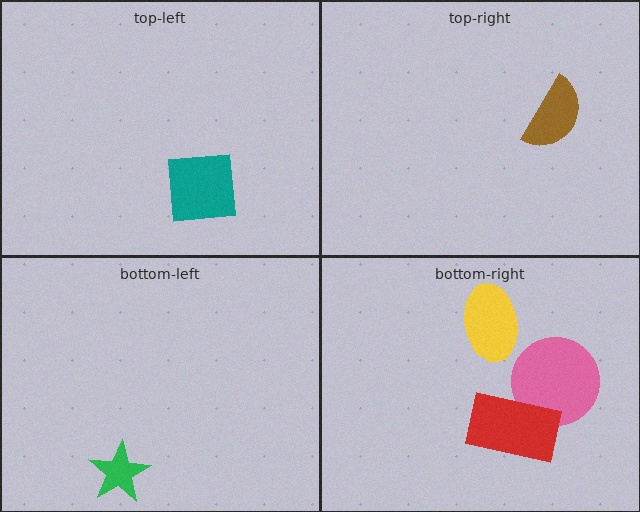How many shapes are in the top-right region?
1.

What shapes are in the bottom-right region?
The yellow ellipse, the pink circle, the red rectangle.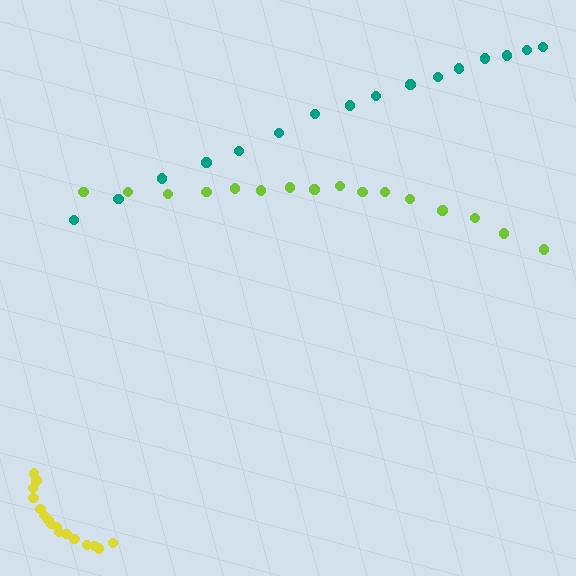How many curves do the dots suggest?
There are 3 distinct paths.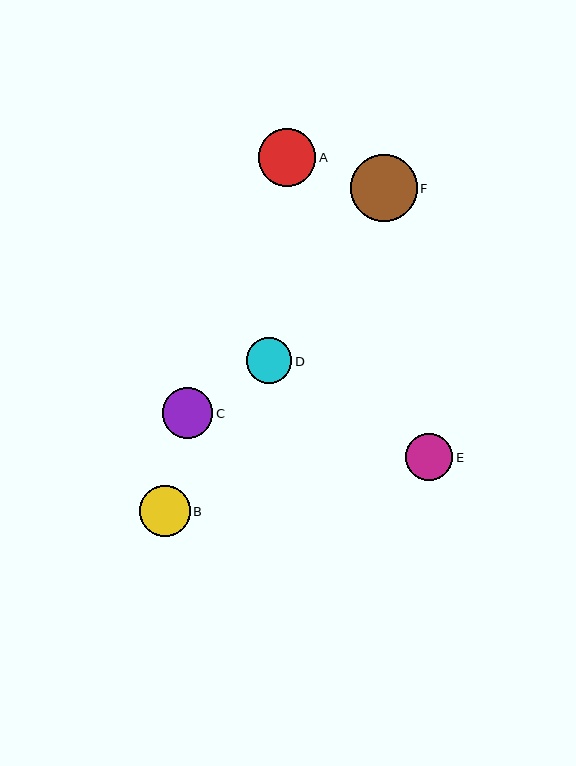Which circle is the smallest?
Circle D is the smallest with a size of approximately 45 pixels.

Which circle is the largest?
Circle F is the largest with a size of approximately 67 pixels.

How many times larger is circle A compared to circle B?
Circle A is approximately 1.1 times the size of circle B.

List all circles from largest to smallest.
From largest to smallest: F, A, C, B, E, D.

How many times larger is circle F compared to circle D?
Circle F is approximately 1.5 times the size of circle D.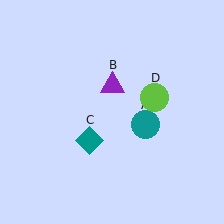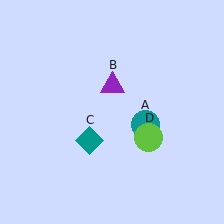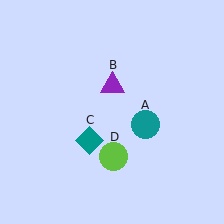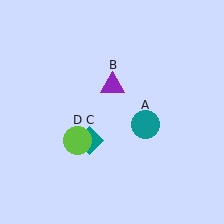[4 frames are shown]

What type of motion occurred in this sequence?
The lime circle (object D) rotated clockwise around the center of the scene.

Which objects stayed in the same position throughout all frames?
Teal circle (object A) and purple triangle (object B) and teal diamond (object C) remained stationary.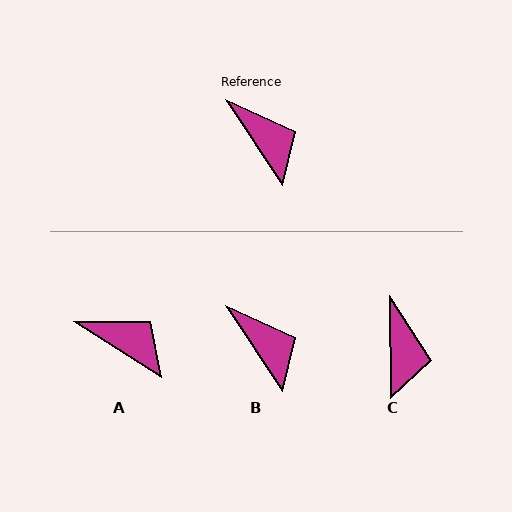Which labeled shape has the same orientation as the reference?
B.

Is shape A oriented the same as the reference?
No, it is off by about 24 degrees.